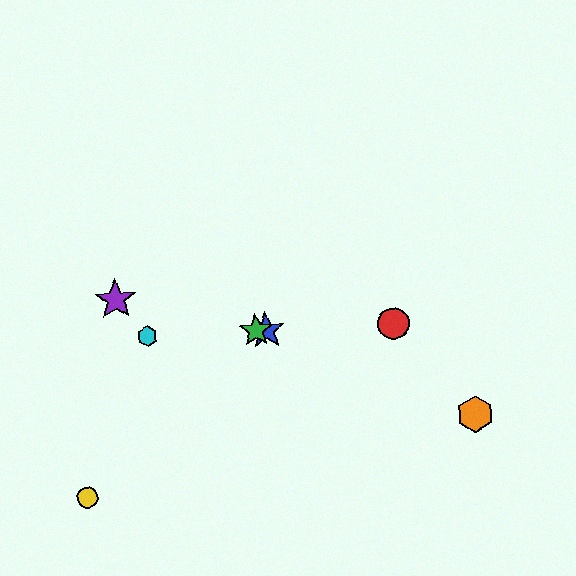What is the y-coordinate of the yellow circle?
The yellow circle is at y≈497.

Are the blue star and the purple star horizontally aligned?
No, the blue star is at y≈330 and the purple star is at y≈300.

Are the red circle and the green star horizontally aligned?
Yes, both are at y≈324.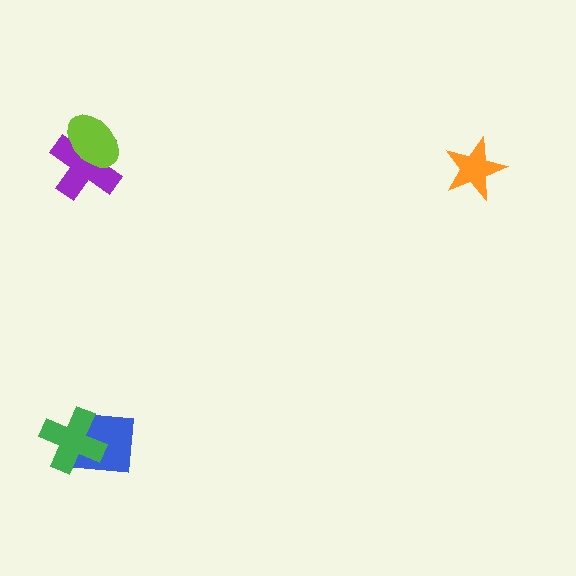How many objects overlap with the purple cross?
1 object overlaps with the purple cross.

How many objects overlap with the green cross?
1 object overlaps with the green cross.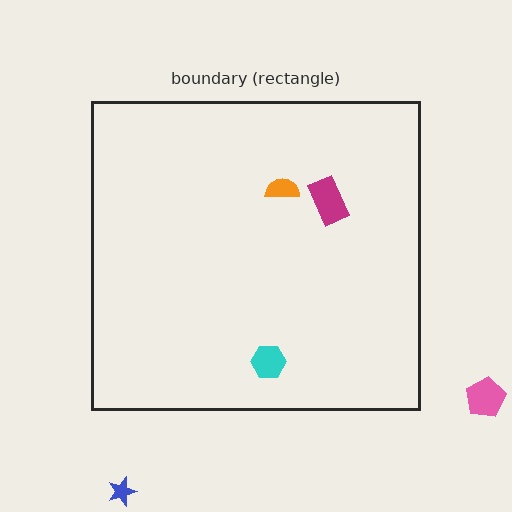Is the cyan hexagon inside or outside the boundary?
Inside.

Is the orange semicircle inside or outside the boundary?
Inside.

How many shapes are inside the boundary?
3 inside, 2 outside.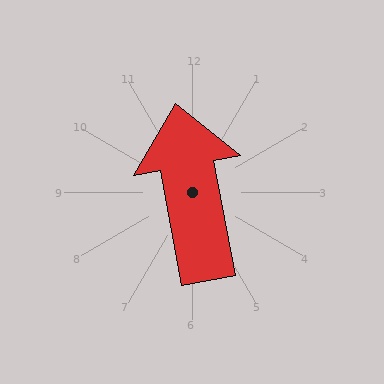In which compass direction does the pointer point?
North.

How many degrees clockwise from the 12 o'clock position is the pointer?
Approximately 349 degrees.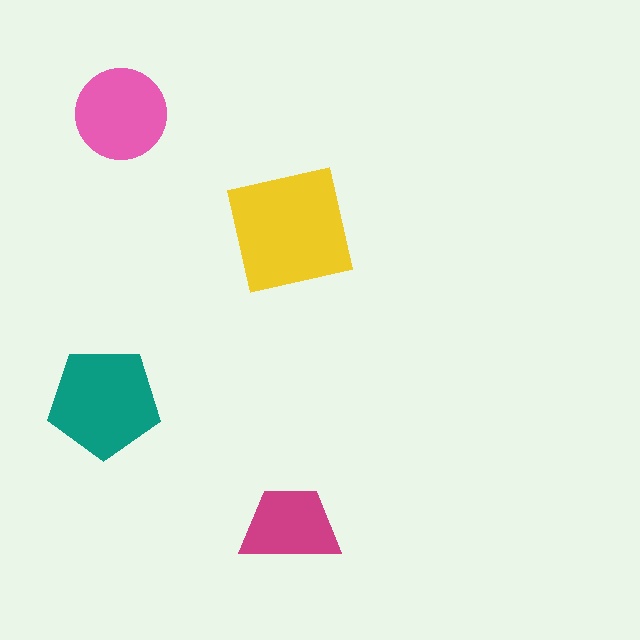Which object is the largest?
The yellow square.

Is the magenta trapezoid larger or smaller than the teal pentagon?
Smaller.